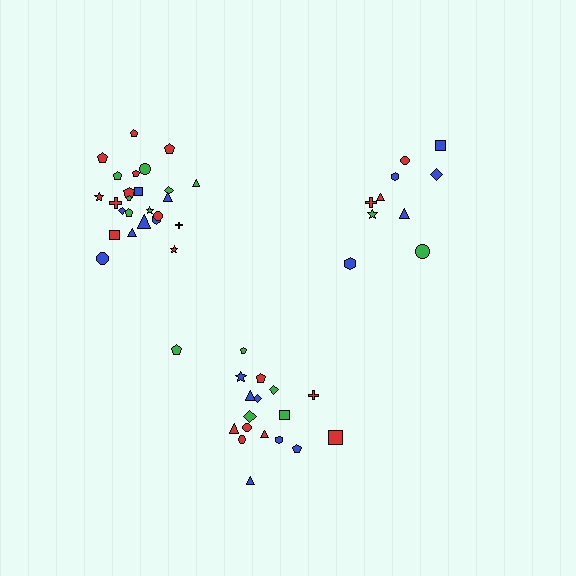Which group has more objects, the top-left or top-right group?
The top-left group.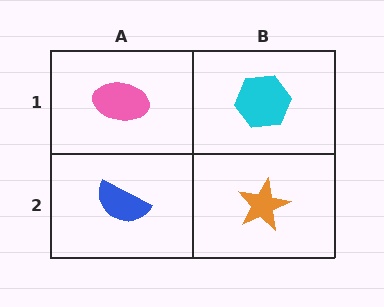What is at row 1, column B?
A cyan hexagon.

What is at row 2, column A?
A blue semicircle.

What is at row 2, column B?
An orange star.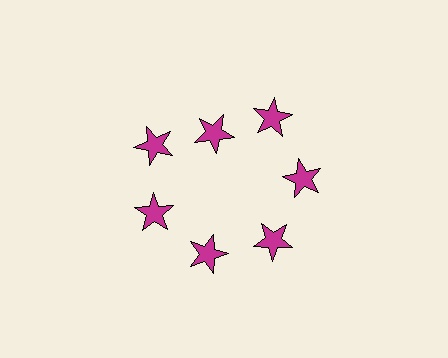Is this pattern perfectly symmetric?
No. The 7 magenta stars are arranged in a ring, but one element near the 12 o'clock position is pulled inward toward the center, breaking the 7-fold rotational symmetry.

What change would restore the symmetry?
The symmetry would be restored by moving it outward, back onto the ring so that all 7 stars sit at equal angles and equal distance from the center.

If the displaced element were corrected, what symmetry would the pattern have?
It would have 7-fold rotational symmetry — the pattern would map onto itself every 51 degrees.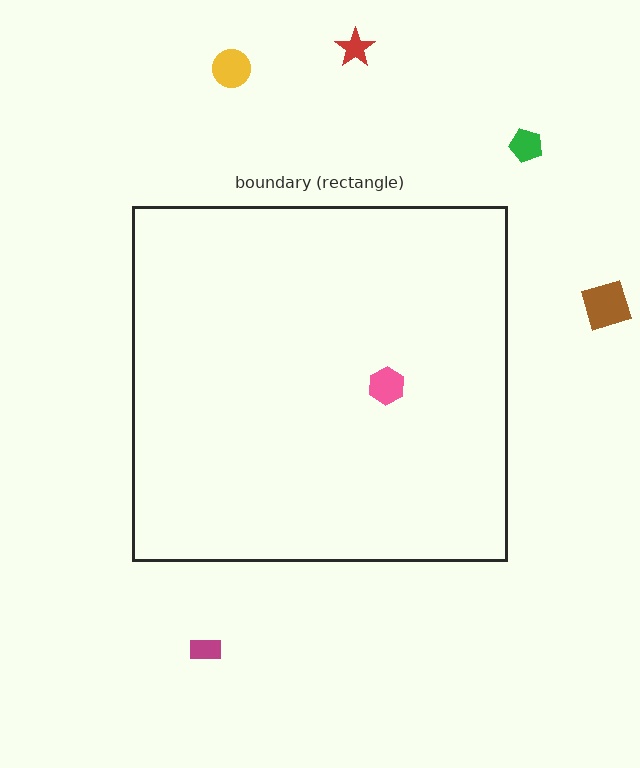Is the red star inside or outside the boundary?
Outside.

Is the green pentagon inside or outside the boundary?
Outside.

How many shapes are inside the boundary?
1 inside, 5 outside.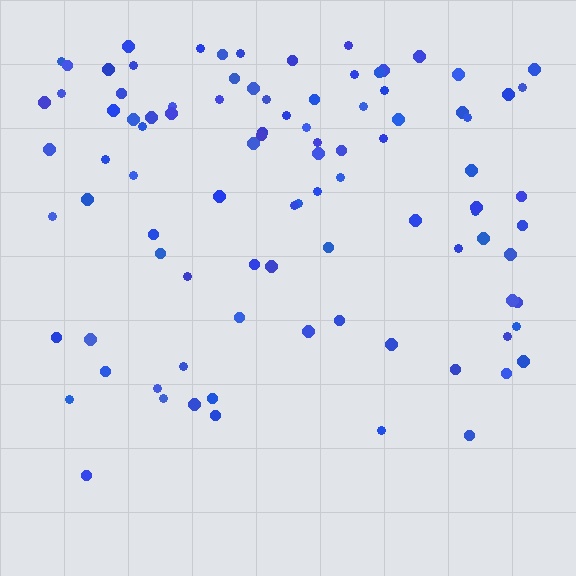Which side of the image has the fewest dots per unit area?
The bottom.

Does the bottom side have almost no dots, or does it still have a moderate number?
Still a moderate number, just noticeably fewer than the top.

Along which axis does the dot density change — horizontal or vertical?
Vertical.